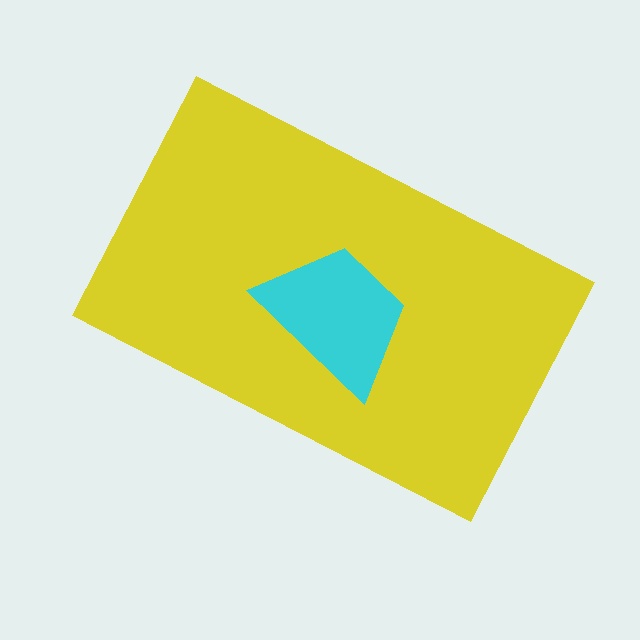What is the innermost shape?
The cyan trapezoid.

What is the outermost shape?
The yellow rectangle.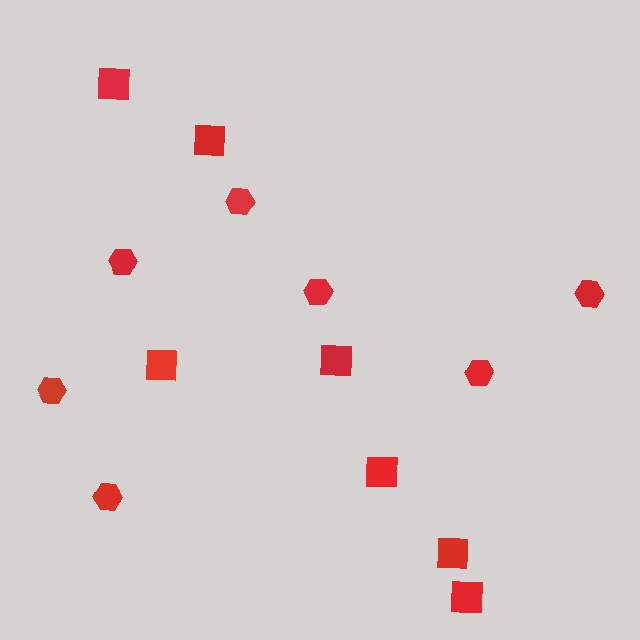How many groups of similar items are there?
There are 2 groups: one group of squares (7) and one group of hexagons (7).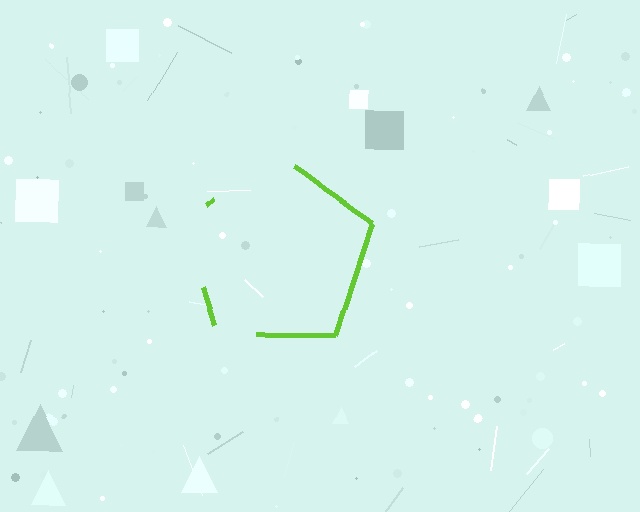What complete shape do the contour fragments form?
The contour fragments form a pentagon.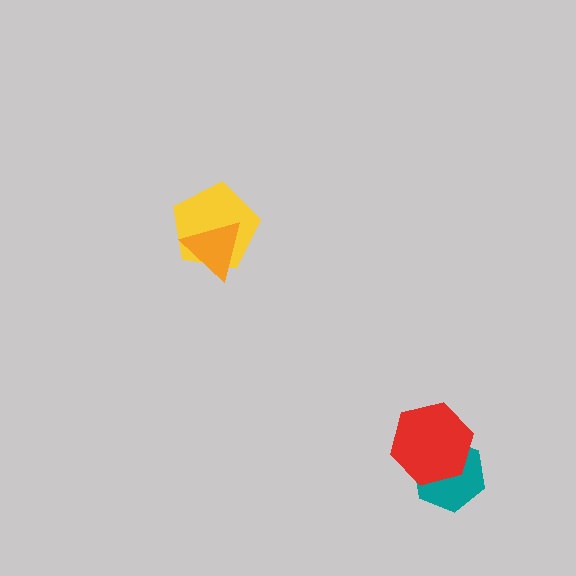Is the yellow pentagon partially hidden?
Yes, it is partially covered by another shape.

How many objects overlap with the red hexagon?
1 object overlaps with the red hexagon.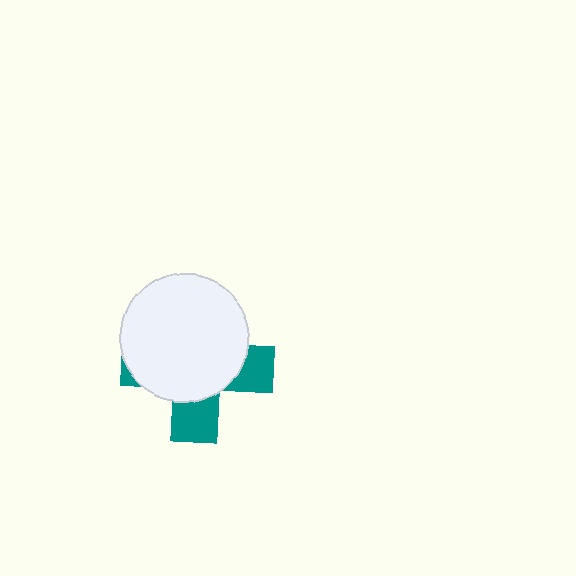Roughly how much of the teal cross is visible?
A small part of it is visible (roughly 32%).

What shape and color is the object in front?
The object in front is a white circle.